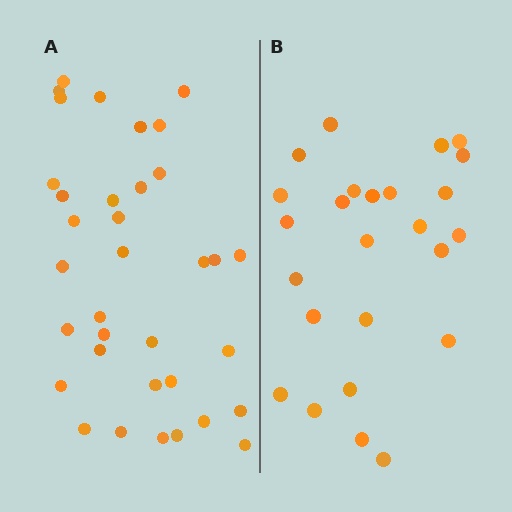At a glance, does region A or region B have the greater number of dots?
Region A (the left region) has more dots.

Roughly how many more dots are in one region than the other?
Region A has roughly 10 or so more dots than region B.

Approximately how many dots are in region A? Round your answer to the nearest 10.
About 40 dots. (The exact count is 35, which rounds to 40.)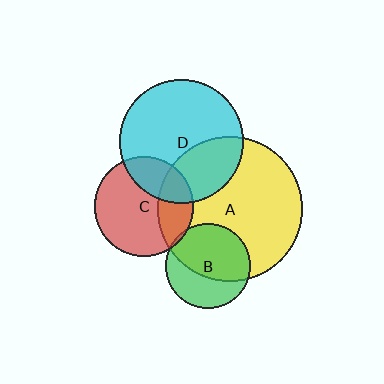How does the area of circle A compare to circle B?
Approximately 2.9 times.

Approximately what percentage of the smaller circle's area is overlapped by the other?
Approximately 25%.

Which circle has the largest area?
Circle A (yellow).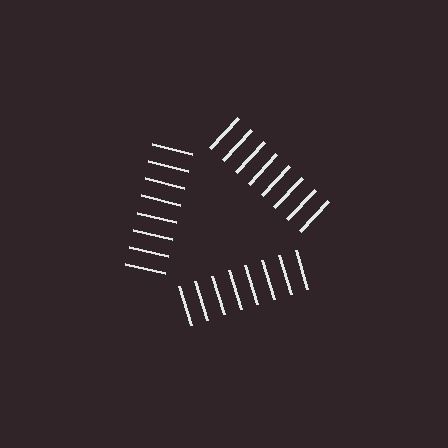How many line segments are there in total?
24 — 8 along each of the 3 edges.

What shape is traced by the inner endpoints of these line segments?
An illusory triangle — the line segments terminate on its edges but no continuous stroke is drawn.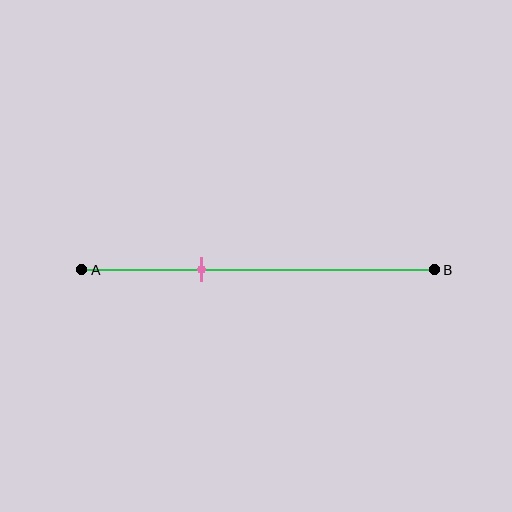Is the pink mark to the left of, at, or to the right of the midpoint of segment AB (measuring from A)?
The pink mark is to the left of the midpoint of segment AB.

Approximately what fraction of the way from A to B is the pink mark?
The pink mark is approximately 35% of the way from A to B.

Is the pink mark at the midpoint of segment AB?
No, the mark is at about 35% from A, not at the 50% midpoint.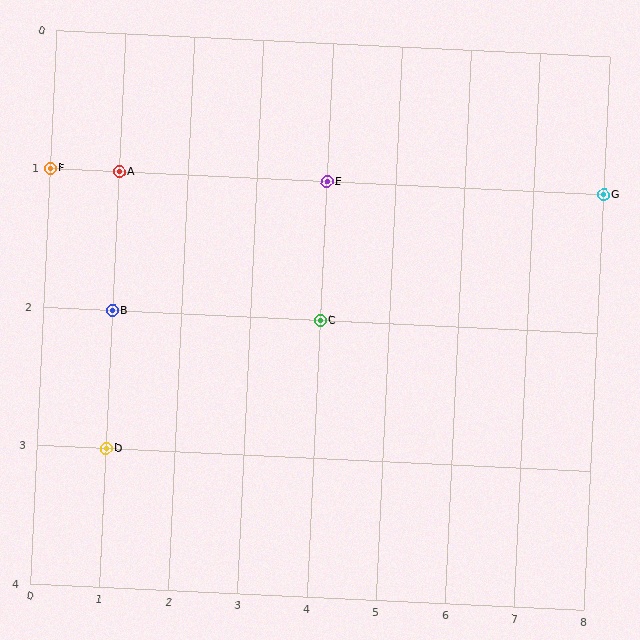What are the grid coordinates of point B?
Point B is at grid coordinates (1, 2).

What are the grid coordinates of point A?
Point A is at grid coordinates (1, 1).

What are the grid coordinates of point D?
Point D is at grid coordinates (1, 3).